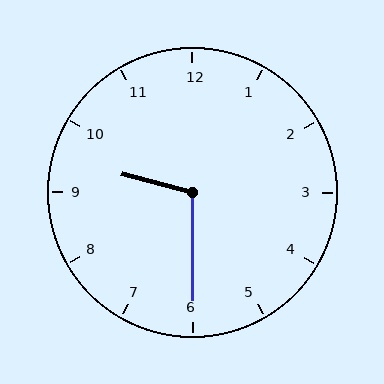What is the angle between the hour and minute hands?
Approximately 105 degrees.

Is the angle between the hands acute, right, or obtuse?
It is obtuse.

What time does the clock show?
9:30.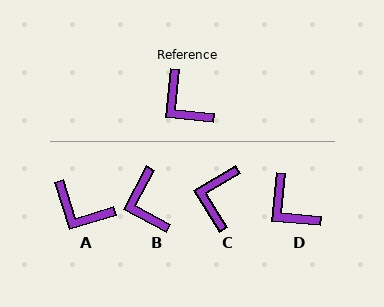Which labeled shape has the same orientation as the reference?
D.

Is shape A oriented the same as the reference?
No, it is off by about 23 degrees.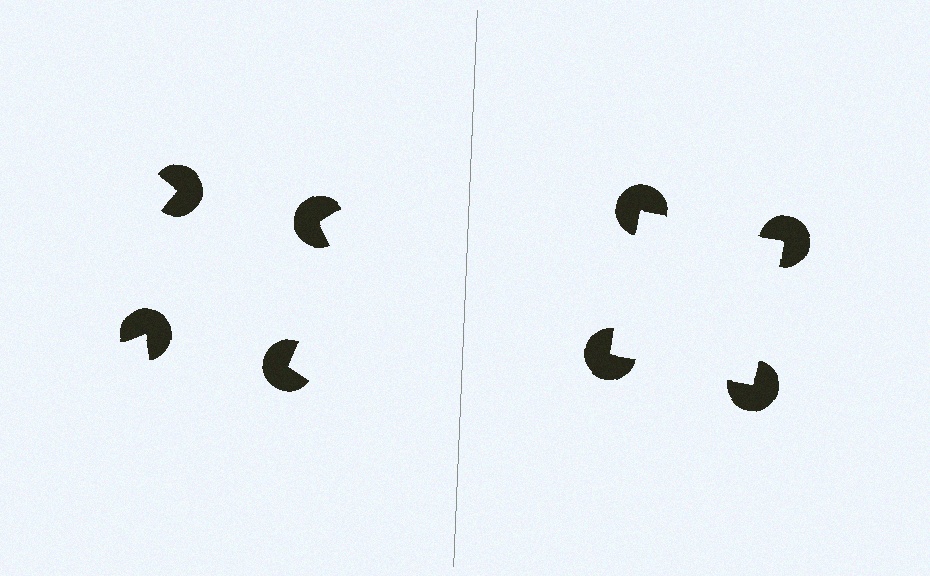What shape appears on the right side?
An illusory square.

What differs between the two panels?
The pac-man discs are positioned identically on both sides; only the wedge orientations differ. On the right they align to a square; on the left they are misaligned.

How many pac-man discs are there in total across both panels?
8 — 4 on each side.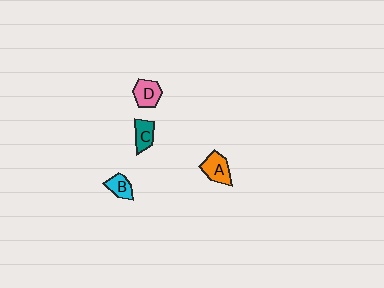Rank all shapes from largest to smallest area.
From largest to smallest: A (orange), D (pink), C (teal), B (cyan).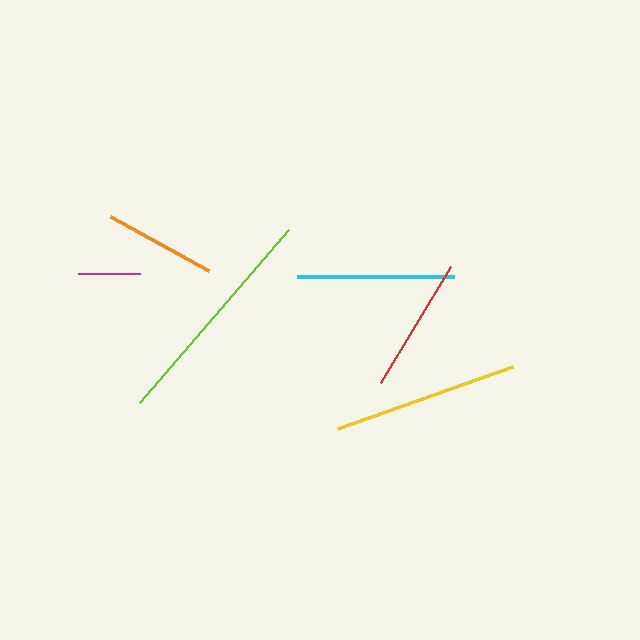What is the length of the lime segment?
The lime segment is approximately 228 pixels long.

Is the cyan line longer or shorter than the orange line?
The cyan line is longer than the orange line.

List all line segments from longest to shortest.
From longest to shortest: lime, yellow, cyan, red, orange, magenta.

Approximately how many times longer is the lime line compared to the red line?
The lime line is approximately 1.7 times the length of the red line.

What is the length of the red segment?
The red segment is approximately 135 pixels long.